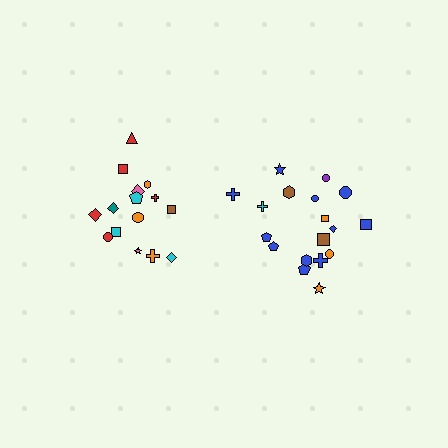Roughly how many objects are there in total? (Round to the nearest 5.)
Roughly 35 objects in total.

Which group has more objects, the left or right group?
The right group.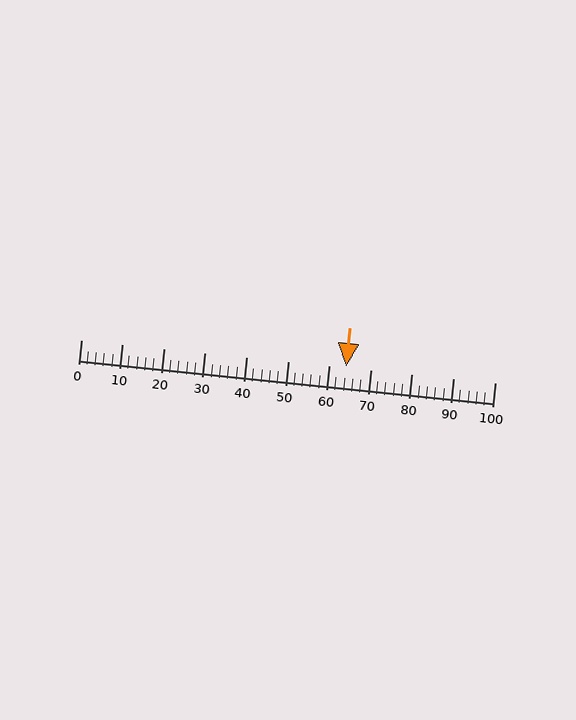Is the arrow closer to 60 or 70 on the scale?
The arrow is closer to 60.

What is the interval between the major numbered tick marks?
The major tick marks are spaced 10 units apart.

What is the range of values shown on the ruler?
The ruler shows values from 0 to 100.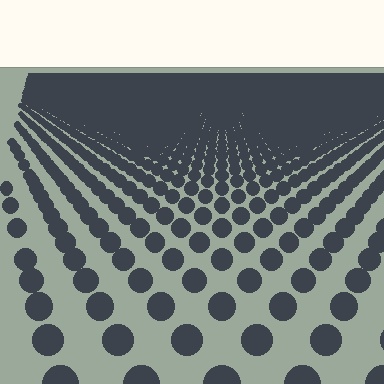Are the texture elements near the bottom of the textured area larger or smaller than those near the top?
Larger. Near the bottom, elements are closer to the viewer and appear at a bigger on-screen size.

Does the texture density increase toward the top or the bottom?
Density increases toward the top.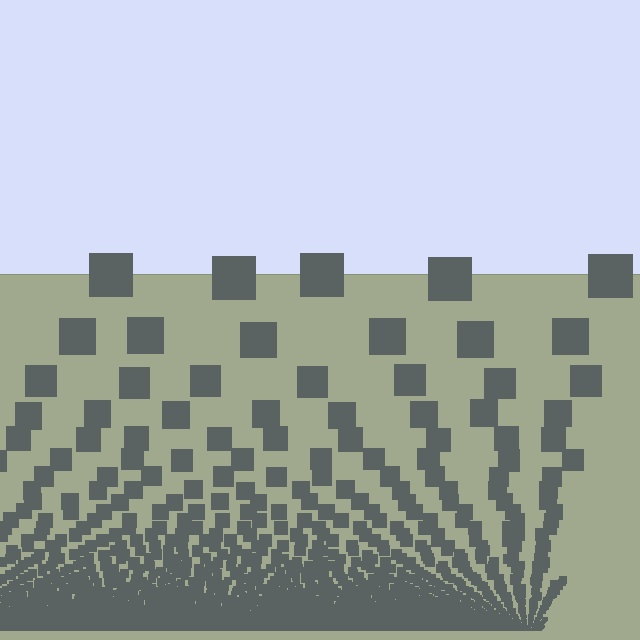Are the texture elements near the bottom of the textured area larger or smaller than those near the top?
Smaller. The gradient is inverted — elements near the bottom are smaller and denser.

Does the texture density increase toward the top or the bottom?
Density increases toward the bottom.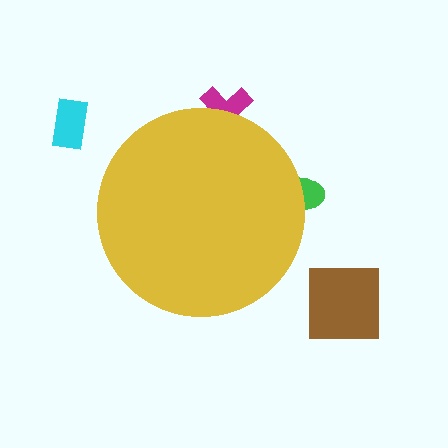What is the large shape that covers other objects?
A yellow circle.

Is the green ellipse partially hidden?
Yes, the green ellipse is partially hidden behind the yellow circle.